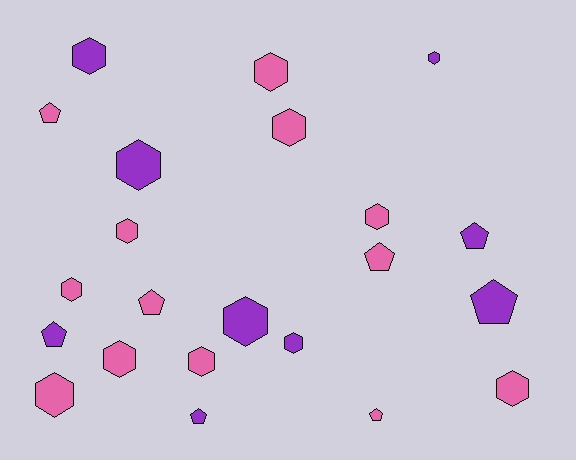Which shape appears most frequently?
Hexagon, with 14 objects.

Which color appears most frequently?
Pink, with 13 objects.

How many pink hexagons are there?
There are 9 pink hexagons.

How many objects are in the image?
There are 22 objects.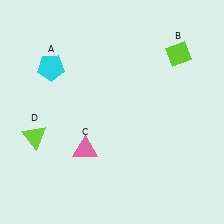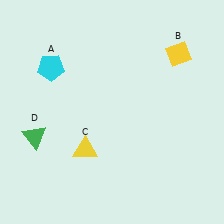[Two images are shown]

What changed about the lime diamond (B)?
In Image 1, B is lime. In Image 2, it changed to yellow.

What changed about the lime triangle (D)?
In Image 1, D is lime. In Image 2, it changed to green.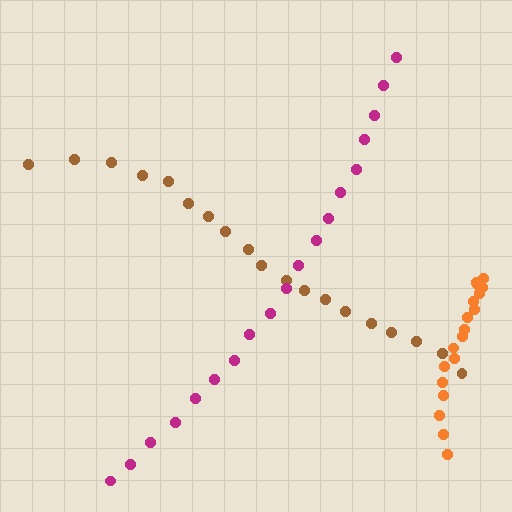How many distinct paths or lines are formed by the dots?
There are 3 distinct paths.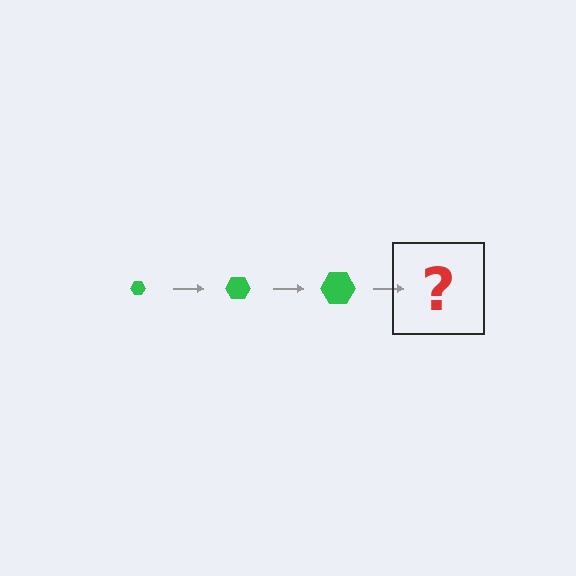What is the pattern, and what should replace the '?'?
The pattern is that the hexagon gets progressively larger each step. The '?' should be a green hexagon, larger than the previous one.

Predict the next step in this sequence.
The next step is a green hexagon, larger than the previous one.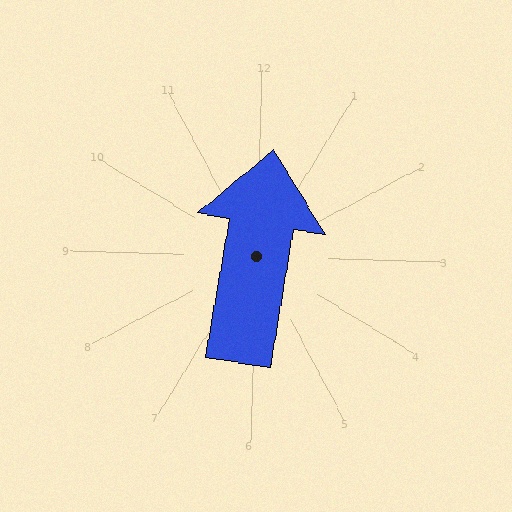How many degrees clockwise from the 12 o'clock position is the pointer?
Approximately 8 degrees.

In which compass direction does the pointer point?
North.